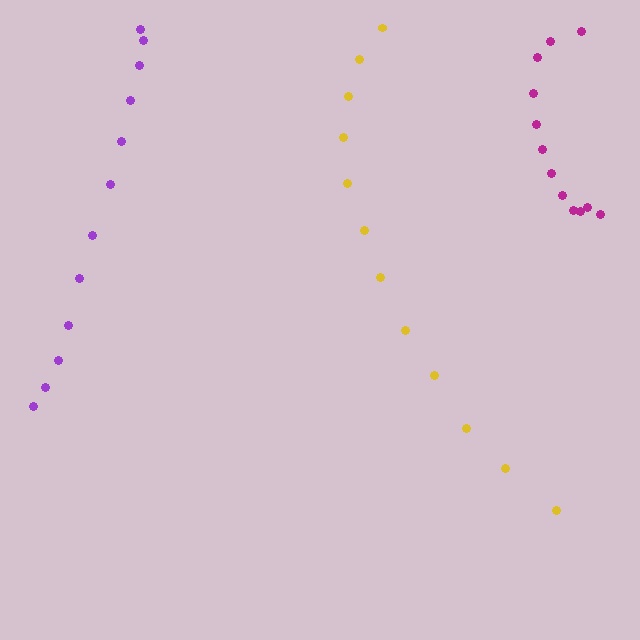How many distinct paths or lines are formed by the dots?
There are 3 distinct paths.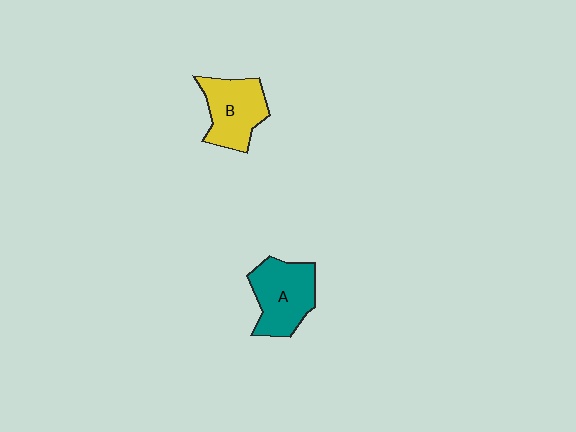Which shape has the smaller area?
Shape B (yellow).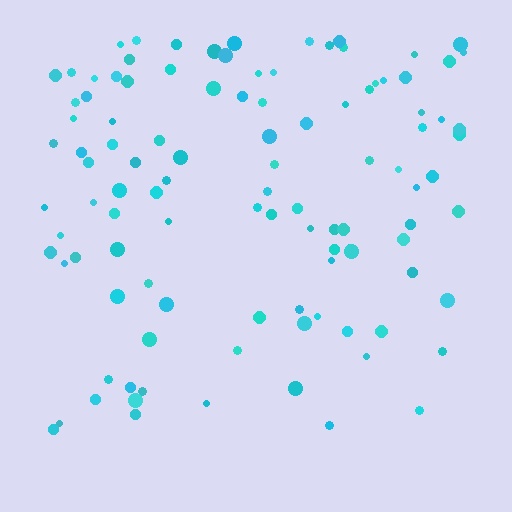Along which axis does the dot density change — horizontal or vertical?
Vertical.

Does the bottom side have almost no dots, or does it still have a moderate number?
Still a moderate number, just noticeably fewer than the top.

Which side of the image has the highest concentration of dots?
The top.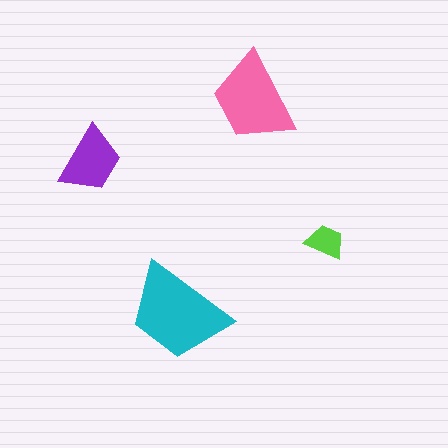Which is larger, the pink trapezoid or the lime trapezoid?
The pink one.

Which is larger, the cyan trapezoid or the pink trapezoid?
The cyan one.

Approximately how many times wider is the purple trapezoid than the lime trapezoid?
About 1.5 times wider.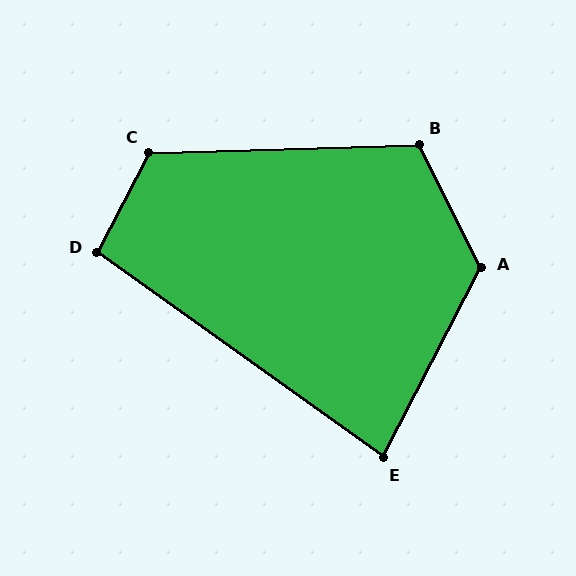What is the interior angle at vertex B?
Approximately 115 degrees (obtuse).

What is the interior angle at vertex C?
Approximately 119 degrees (obtuse).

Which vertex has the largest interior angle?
A, at approximately 126 degrees.